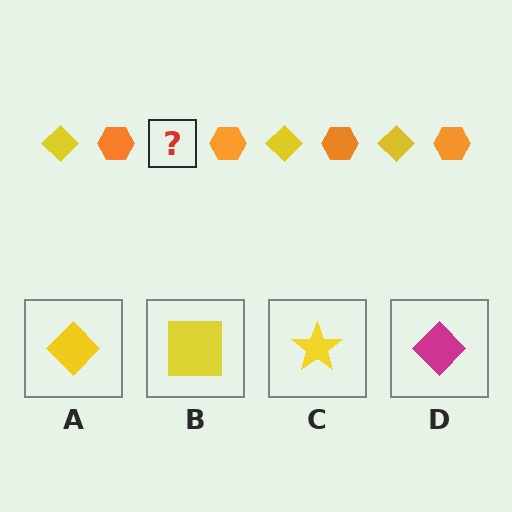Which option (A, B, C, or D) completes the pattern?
A.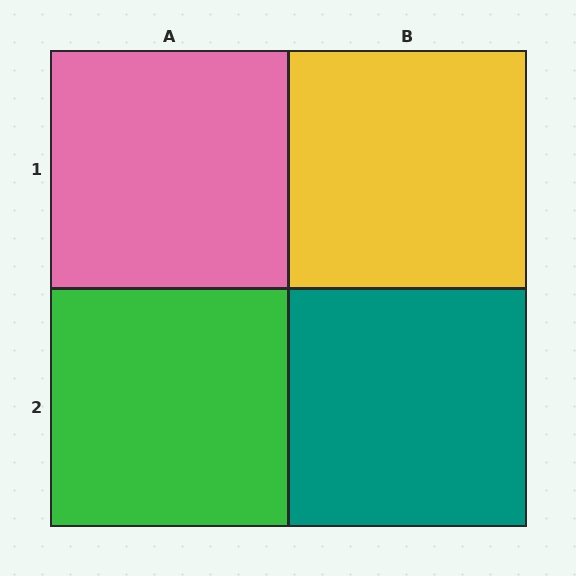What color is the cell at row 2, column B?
Teal.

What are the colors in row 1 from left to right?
Pink, yellow.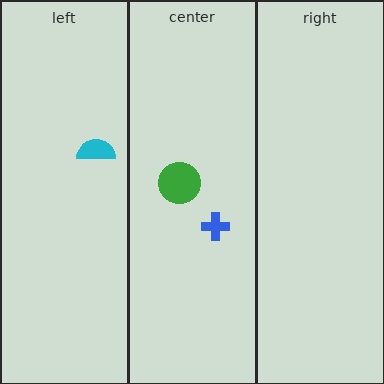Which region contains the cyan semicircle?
The left region.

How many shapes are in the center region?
2.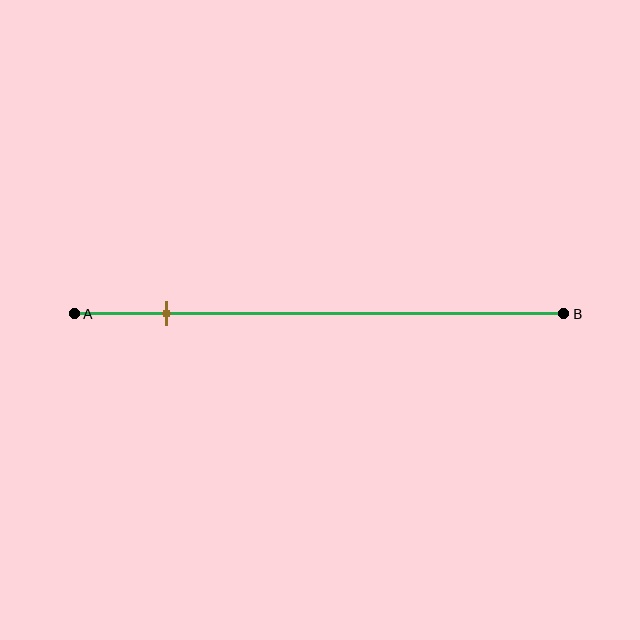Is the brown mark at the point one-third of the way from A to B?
No, the mark is at about 20% from A, not at the 33% one-third point.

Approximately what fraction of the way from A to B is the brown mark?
The brown mark is approximately 20% of the way from A to B.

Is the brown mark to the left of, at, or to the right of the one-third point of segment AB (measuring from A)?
The brown mark is to the left of the one-third point of segment AB.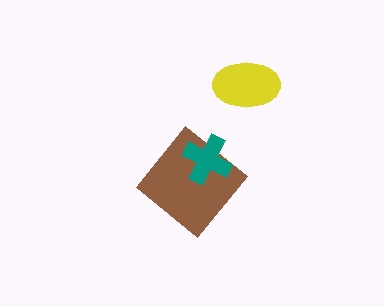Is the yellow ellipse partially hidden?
No, no other shape covers it.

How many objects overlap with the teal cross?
1 object overlaps with the teal cross.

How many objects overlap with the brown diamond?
1 object overlaps with the brown diamond.